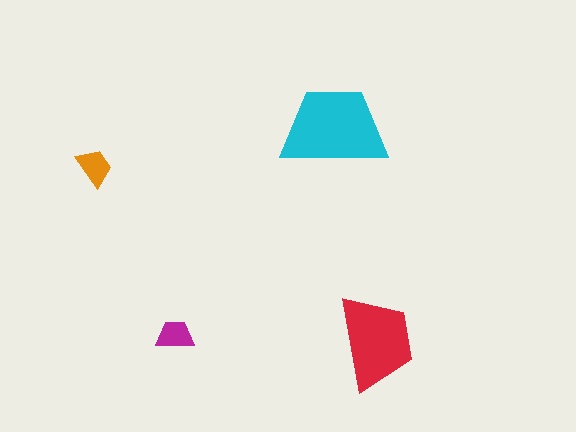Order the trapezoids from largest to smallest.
the cyan one, the red one, the orange one, the magenta one.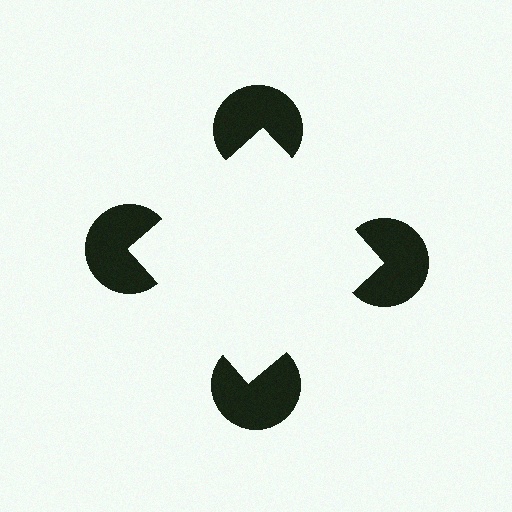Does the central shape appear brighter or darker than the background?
It typically appears slightly brighter than the background, even though no actual brightness change is drawn.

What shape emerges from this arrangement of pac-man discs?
An illusory square — its edges are inferred from the aligned wedge cuts in the pac-man discs, not physically drawn.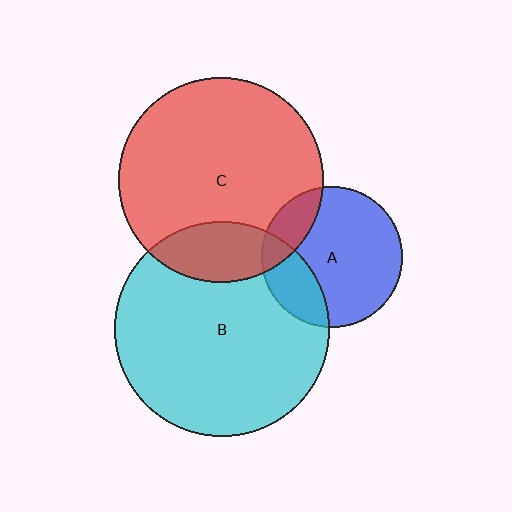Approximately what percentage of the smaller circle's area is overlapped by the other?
Approximately 20%.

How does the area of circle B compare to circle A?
Approximately 2.3 times.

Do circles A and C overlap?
Yes.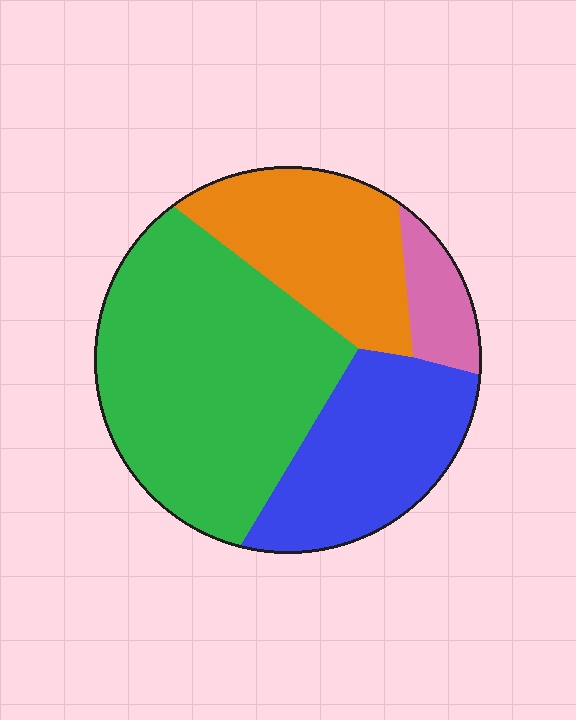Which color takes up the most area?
Green, at roughly 45%.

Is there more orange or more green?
Green.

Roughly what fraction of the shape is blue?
Blue covers around 25% of the shape.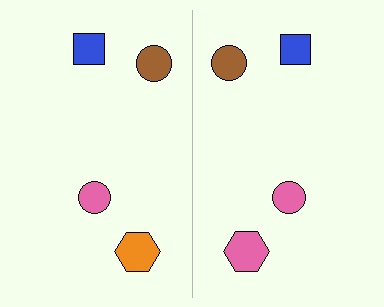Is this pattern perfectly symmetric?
No, the pattern is not perfectly symmetric. The pink hexagon on the right side breaks the symmetry — its mirror counterpart is orange.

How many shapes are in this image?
There are 8 shapes in this image.